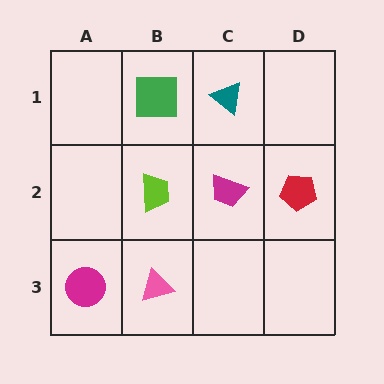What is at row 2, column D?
A red pentagon.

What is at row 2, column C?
A magenta trapezoid.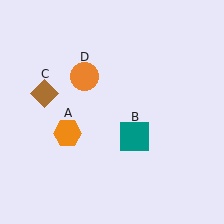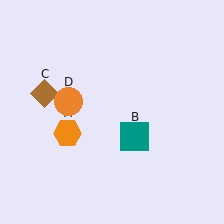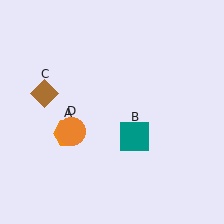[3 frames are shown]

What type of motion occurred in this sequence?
The orange circle (object D) rotated counterclockwise around the center of the scene.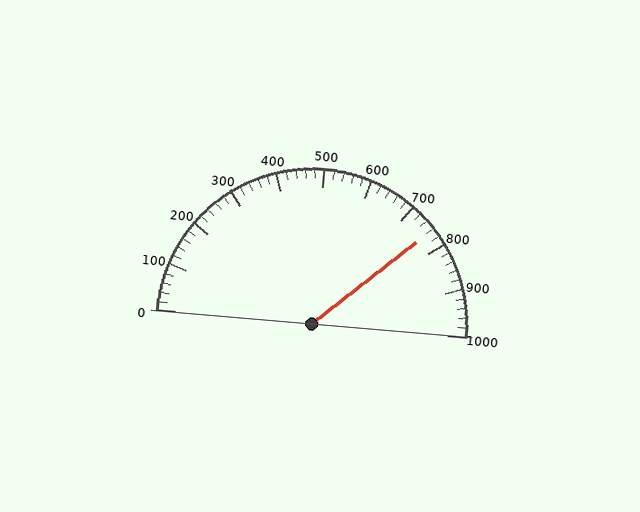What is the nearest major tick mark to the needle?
The nearest major tick mark is 800.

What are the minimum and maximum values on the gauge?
The gauge ranges from 0 to 1000.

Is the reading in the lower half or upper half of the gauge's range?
The reading is in the upper half of the range (0 to 1000).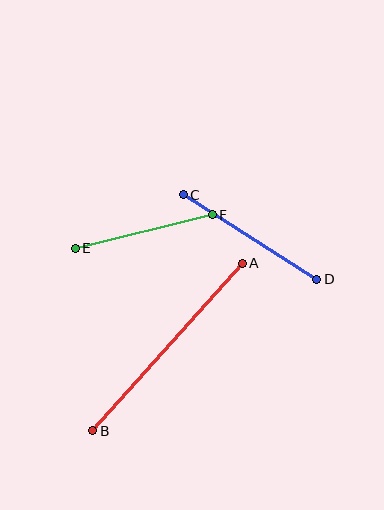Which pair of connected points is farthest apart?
Points A and B are farthest apart.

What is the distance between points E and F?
The distance is approximately 141 pixels.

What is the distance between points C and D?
The distance is approximately 158 pixels.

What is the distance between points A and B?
The distance is approximately 225 pixels.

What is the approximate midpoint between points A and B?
The midpoint is at approximately (167, 347) pixels.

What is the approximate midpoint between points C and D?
The midpoint is at approximately (250, 237) pixels.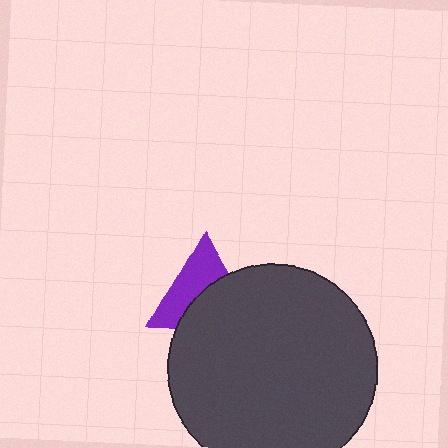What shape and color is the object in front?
The object in front is a dark gray circle.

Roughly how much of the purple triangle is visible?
About half of it is visible (roughly 51%).